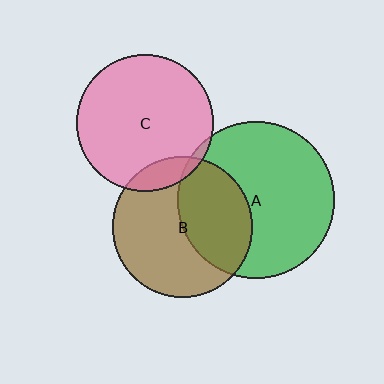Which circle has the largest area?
Circle A (green).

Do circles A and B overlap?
Yes.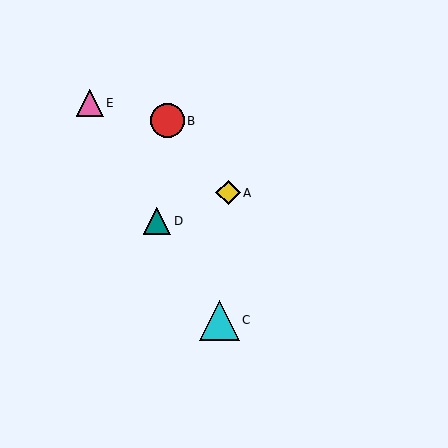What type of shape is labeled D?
Shape D is a teal triangle.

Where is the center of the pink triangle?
The center of the pink triangle is at (90, 103).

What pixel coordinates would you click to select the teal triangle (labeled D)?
Click at (157, 221) to select the teal triangle D.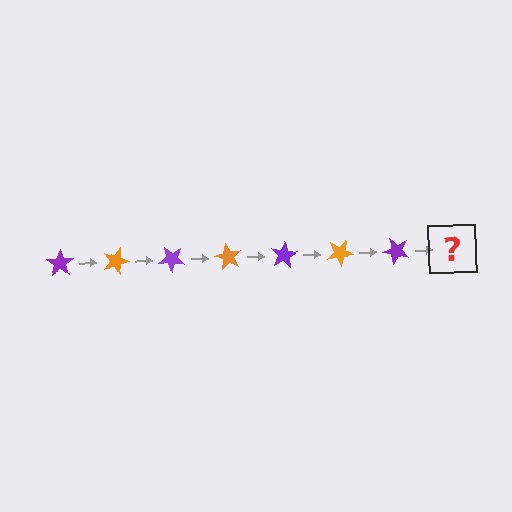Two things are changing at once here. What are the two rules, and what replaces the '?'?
The two rules are that it rotates 20 degrees each step and the color cycles through purple and orange. The '?' should be an orange star, rotated 140 degrees from the start.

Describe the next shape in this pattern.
It should be an orange star, rotated 140 degrees from the start.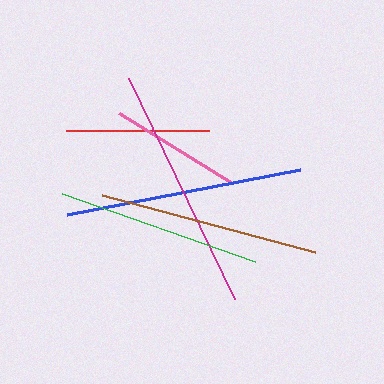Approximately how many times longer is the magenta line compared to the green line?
The magenta line is approximately 1.2 times the length of the green line.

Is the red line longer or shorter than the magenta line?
The magenta line is longer than the red line.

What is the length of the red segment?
The red segment is approximately 143 pixels long.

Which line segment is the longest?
The magenta line is the longest at approximately 245 pixels.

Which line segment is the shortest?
The pink line is the shortest at approximately 133 pixels.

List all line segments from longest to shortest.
From longest to shortest: magenta, blue, brown, green, red, pink.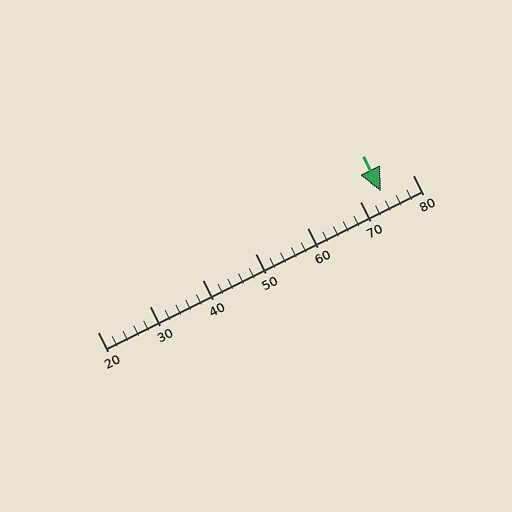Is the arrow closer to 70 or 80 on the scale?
The arrow is closer to 70.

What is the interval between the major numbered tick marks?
The major tick marks are spaced 10 units apart.